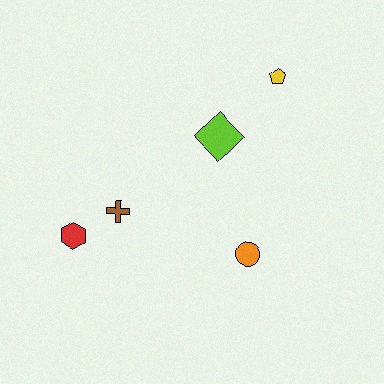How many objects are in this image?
There are 5 objects.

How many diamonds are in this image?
There is 1 diamond.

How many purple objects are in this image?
There are no purple objects.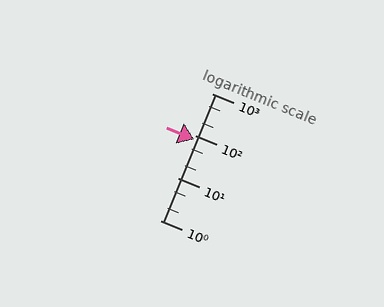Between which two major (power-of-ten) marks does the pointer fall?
The pointer is between 10 and 100.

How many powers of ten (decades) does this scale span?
The scale spans 3 decades, from 1 to 1000.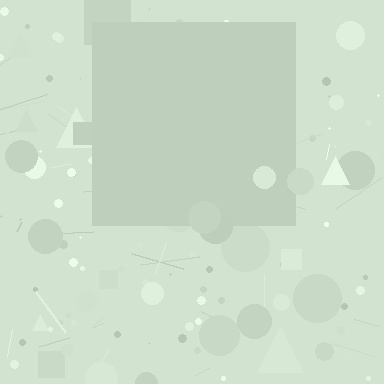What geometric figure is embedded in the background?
A square is embedded in the background.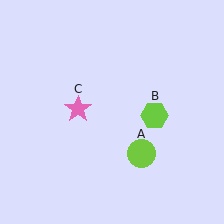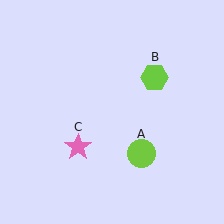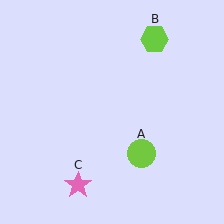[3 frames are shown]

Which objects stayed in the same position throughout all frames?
Lime circle (object A) remained stationary.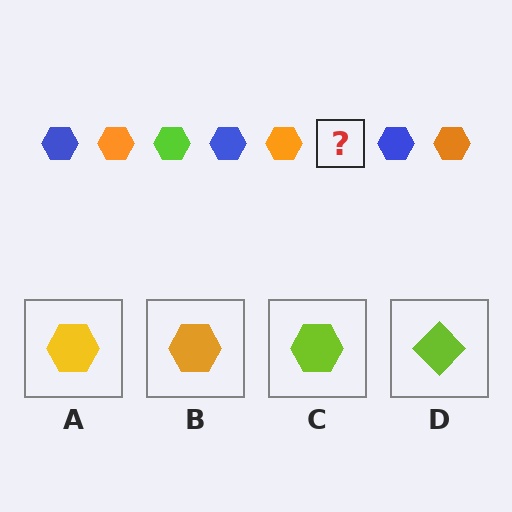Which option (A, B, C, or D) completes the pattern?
C.